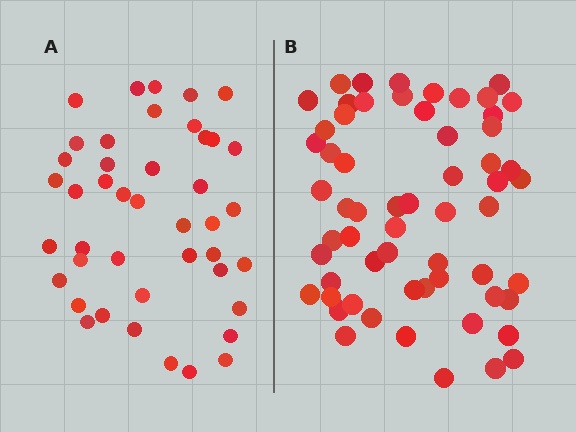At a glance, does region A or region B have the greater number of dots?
Region B (the right region) has more dots.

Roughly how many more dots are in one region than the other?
Region B has approximately 15 more dots than region A.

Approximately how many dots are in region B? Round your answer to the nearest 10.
About 60 dots.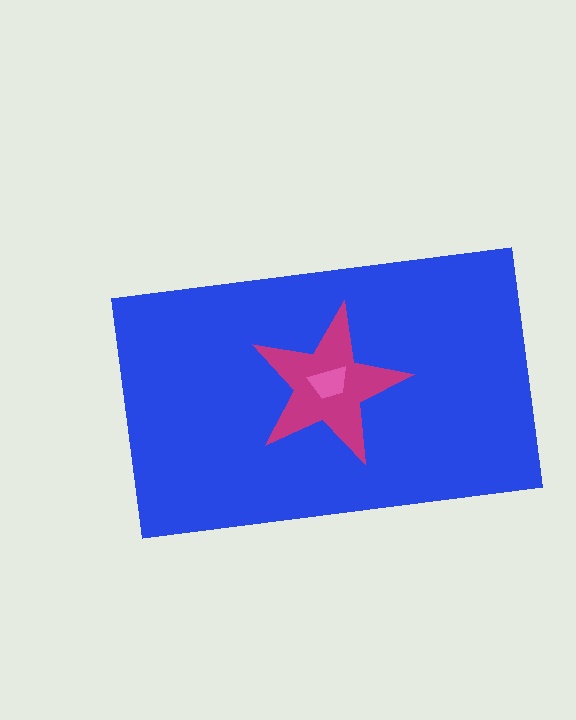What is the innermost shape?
The pink trapezoid.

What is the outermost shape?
The blue rectangle.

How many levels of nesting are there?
3.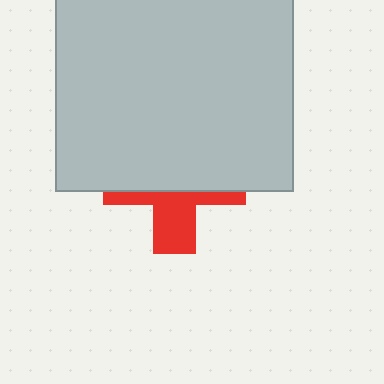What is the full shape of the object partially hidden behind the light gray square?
The partially hidden object is a red cross.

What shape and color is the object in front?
The object in front is a light gray square.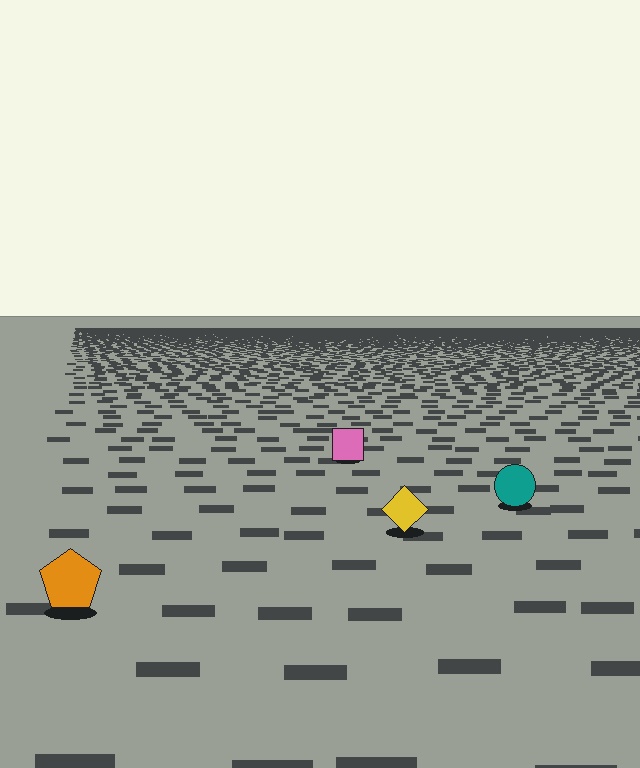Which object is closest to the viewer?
The orange pentagon is closest. The texture marks near it are larger and more spread out.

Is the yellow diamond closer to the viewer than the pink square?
Yes. The yellow diamond is closer — you can tell from the texture gradient: the ground texture is coarser near it.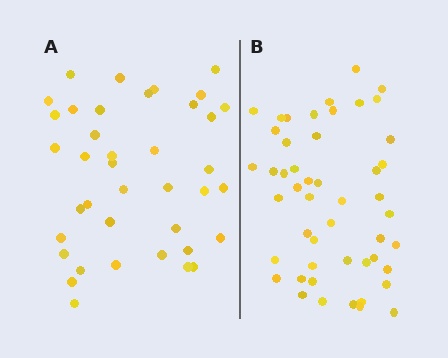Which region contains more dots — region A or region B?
Region B (the right region) has more dots.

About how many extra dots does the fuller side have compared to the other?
Region B has roughly 10 or so more dots than region A.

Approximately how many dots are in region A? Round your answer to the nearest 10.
About 40 dots. (The exact count is 39, which rounds to 40.)